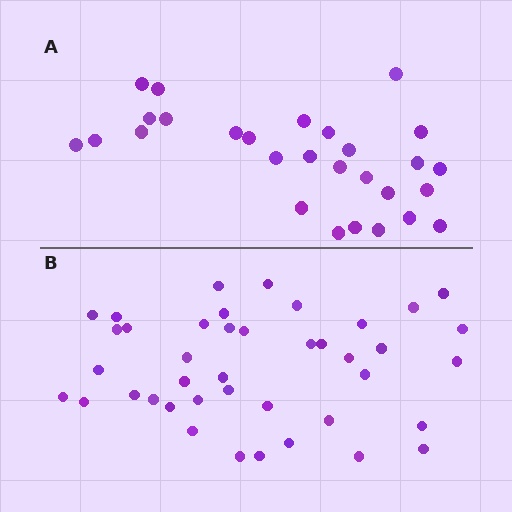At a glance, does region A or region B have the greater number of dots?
Region B (the bottom region) has more dots.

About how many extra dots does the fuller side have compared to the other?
Region B has approximately 15 more dots than region A.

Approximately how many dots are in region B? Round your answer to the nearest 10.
About 40 dots. (The exact count is 41, which rounds to 40.)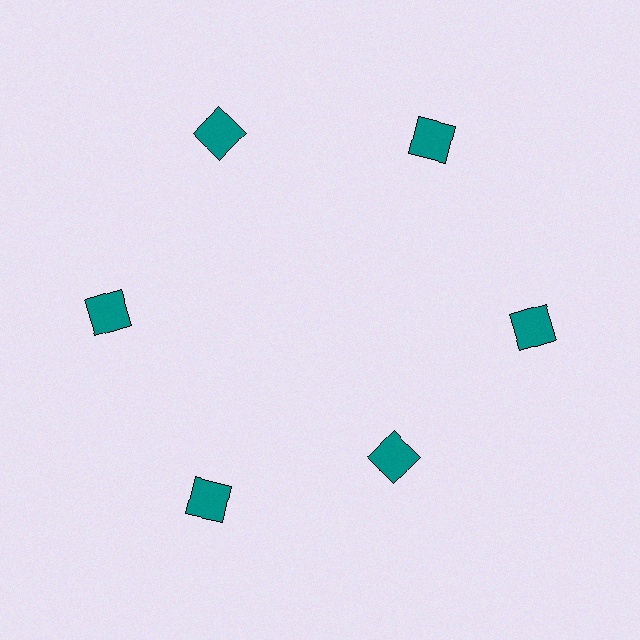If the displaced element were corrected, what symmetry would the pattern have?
It would have 6-fold rotational symmetry — the pattern would map onto itself every 60 degrees.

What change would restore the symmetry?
The symmetry would be restored by moving it outward, back onto the ring so that all 6 squares sit at equal angles and equal distance from the center.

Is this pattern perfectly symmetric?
No. The 6 teal squares are arranged in a ring, but one element near the 5 o'clock position is pulled inward toward the center, breaking the 6-fold rotational symmetry.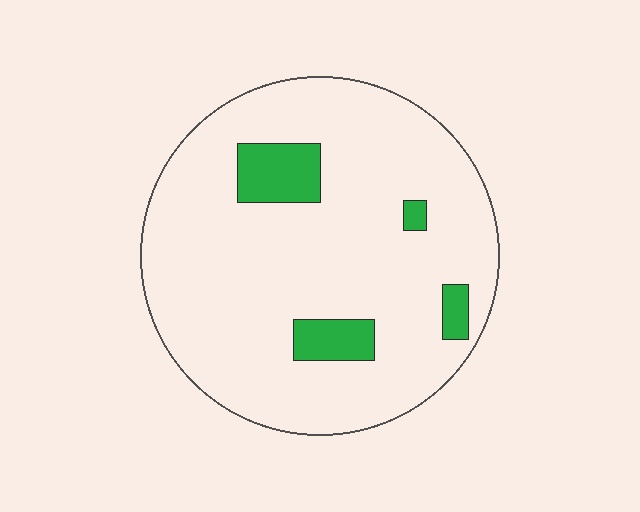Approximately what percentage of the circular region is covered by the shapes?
Approximately 10%.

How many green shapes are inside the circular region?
4.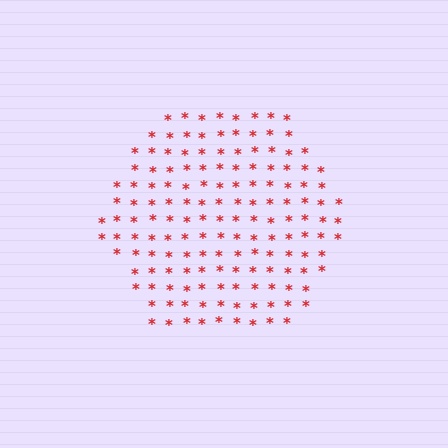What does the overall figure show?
The overall figure shows a hexagon.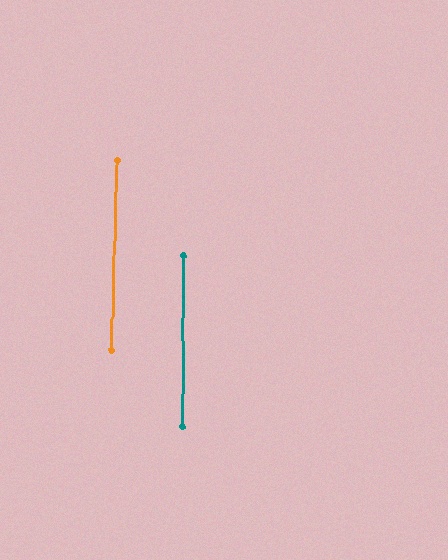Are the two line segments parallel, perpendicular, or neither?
Parallel — their directions differ by only 1.5°.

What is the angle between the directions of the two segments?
Approximately 1 degree.